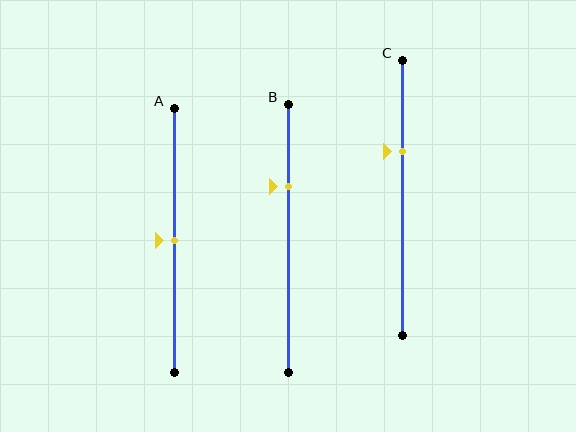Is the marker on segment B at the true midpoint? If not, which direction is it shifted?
No, the marker on segment B is shifted upward by about 19% of the segment length.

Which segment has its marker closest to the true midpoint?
Segment A has its marker closest to the true midpoint.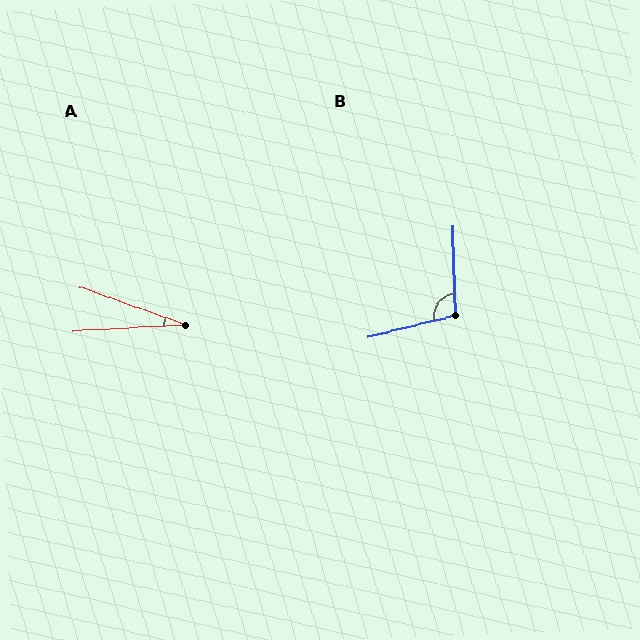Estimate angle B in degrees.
Approximately 102 degrees.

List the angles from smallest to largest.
A (23°), B (102°).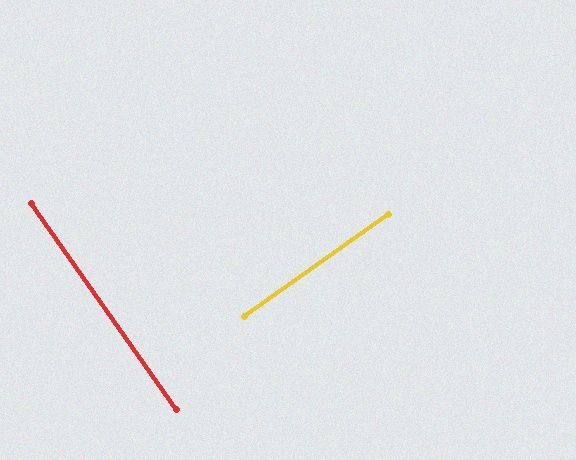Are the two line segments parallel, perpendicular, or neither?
Perpendicular — they meet at approximately 90°.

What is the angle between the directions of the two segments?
Approximately 90 degrees.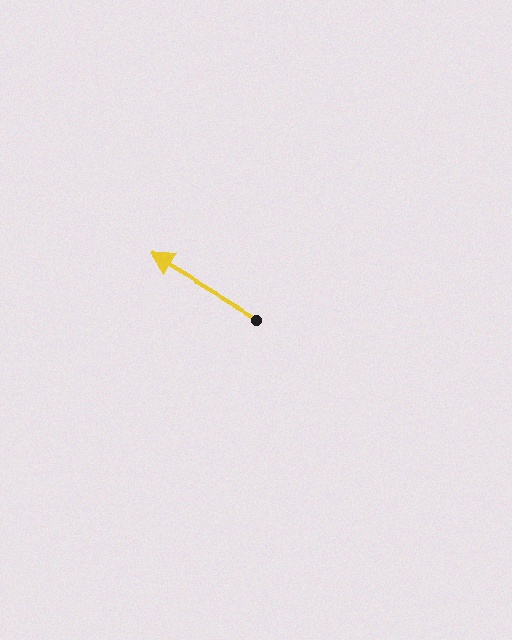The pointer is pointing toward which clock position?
Roughly 10 o'clock.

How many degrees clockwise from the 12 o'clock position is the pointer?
Approximately 301 degrees.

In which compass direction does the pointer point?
Northwest.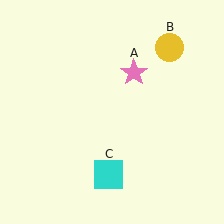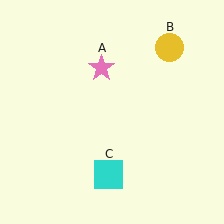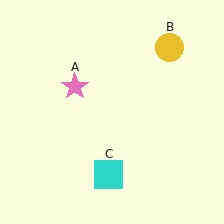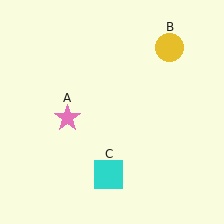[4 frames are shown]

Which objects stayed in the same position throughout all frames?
Yellow circle (object B) and cyan square (object C) remained stationary.